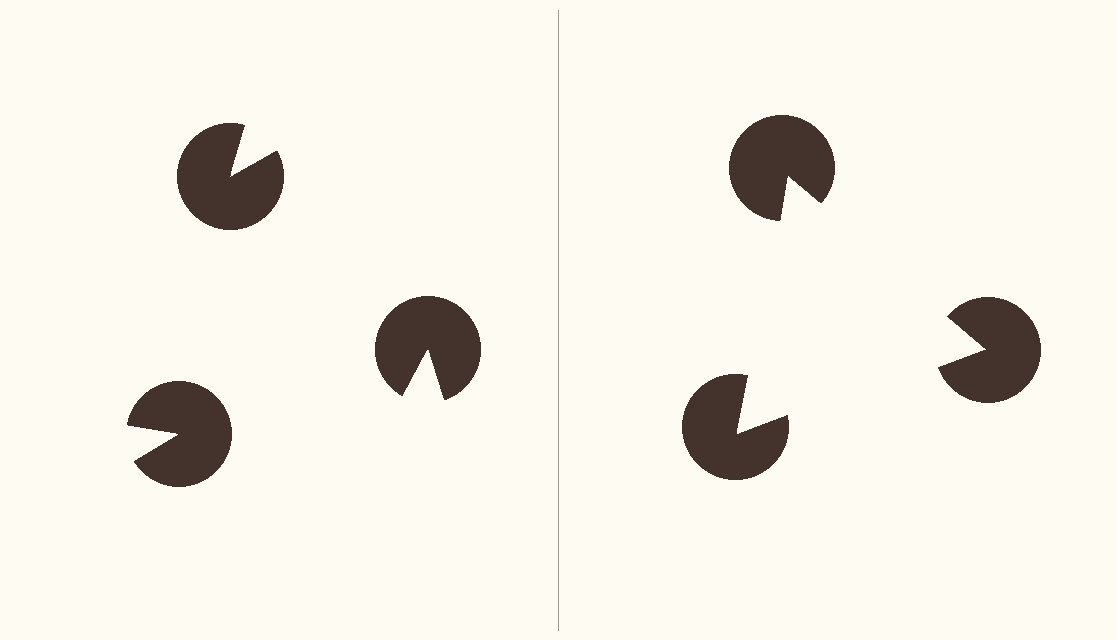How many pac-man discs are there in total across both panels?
6 — 3 on each side.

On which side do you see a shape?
An illusory triangle appears on the right side. On the left side the wedge cuts are rotated, so no coherent shape forms.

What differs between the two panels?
The pac-man discs are positioned identically on both sides; only the wedge orientations differ. On the right they align to a triangle; on the left they are misaligned.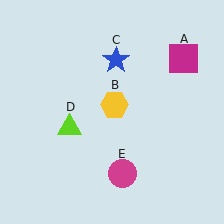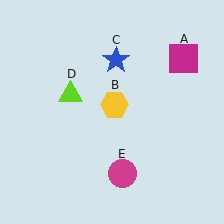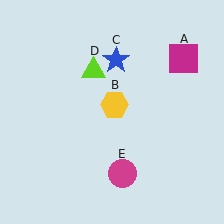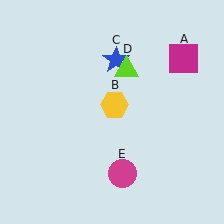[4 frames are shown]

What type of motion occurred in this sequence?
The lime triangle (object D) rotated clockwise around the center of the scene.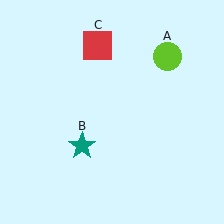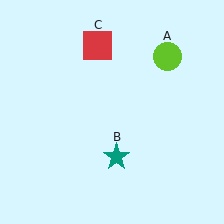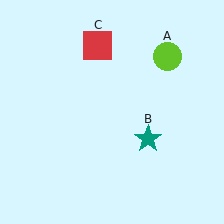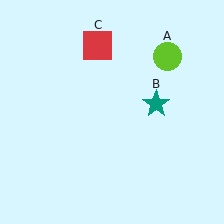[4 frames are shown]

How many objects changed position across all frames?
1 object changed position: teal star (object B).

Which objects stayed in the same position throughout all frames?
Lime circle (object A) and red square (object C) remained stationary.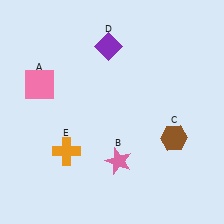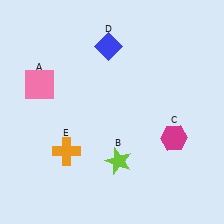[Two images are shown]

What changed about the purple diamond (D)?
In Image 1, D is purple. In Image 2, it changed to blue.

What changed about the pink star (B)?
In Image 1, B is pink. In Image 2, it changed to lime.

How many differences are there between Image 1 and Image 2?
There are 3 differences between the two images.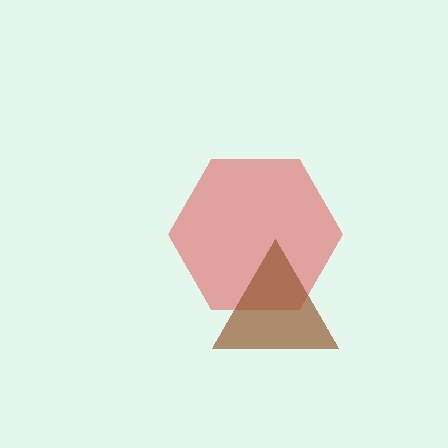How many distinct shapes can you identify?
There are 2 distinct shapes: a red hexagon, a brown triangle.